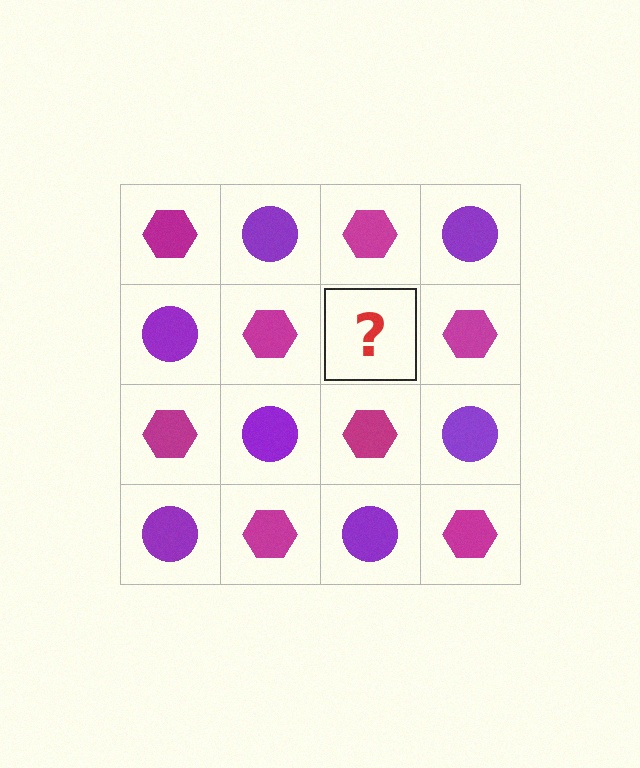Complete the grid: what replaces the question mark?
The question mark should be replaced with a purple circle.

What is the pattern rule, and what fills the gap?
The rule is that it alternates magenta hexagon and purple circle in a checkerboard pattern. The gap should be filled with a purple circle.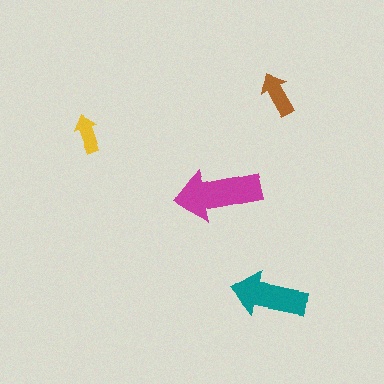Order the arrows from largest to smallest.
the magenta one, the teal one, the brown one, the yellow one.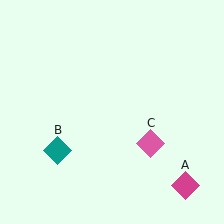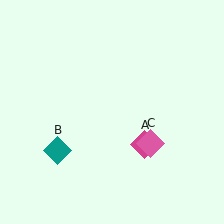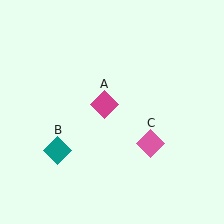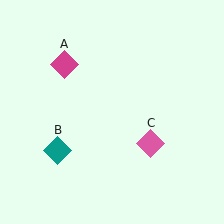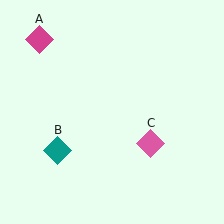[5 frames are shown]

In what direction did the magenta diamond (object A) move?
The magenta diamond (object A) moved up and to the left.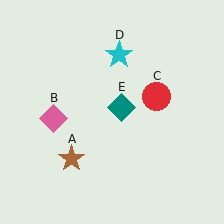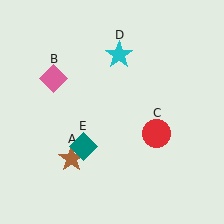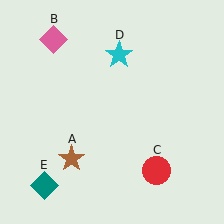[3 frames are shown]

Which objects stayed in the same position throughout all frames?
Brown star (object A) and cyan star (object D) remained stationary.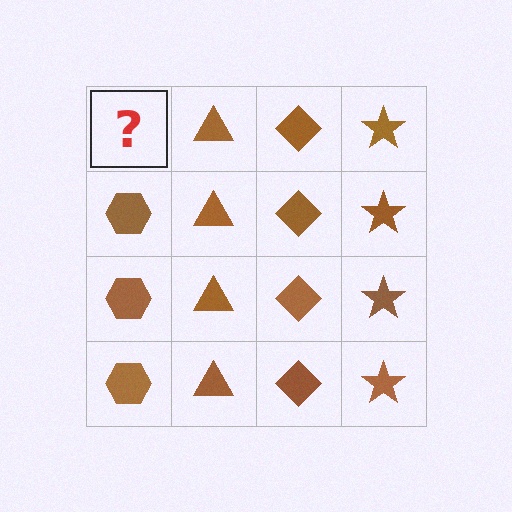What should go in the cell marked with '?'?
The missing cell should contain a brown hexagon.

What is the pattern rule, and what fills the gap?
The rule is that each column has a consistent shape. The gap should be filled with a brown hexagon.